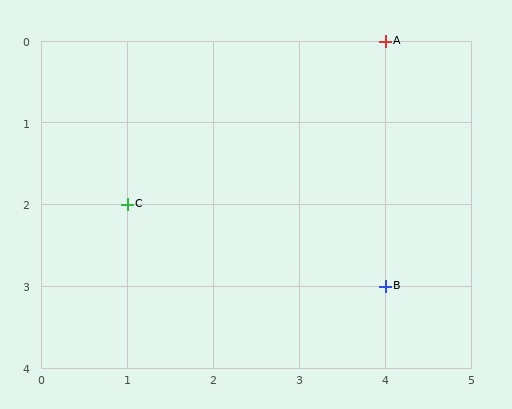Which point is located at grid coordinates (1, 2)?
Point C is at (1, 2).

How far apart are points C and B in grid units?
Points C and B are 3 columns and 1 row apart (about 3.2 grid units diagonally).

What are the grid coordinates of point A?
Point A is at grid coordinates (4, 0).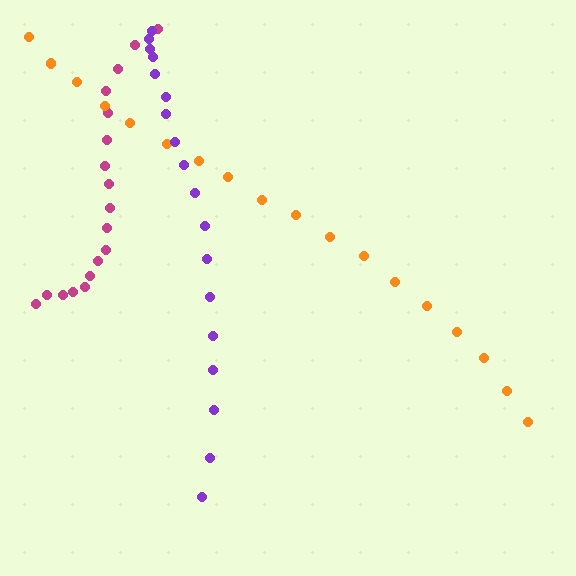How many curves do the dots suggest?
There are 3 distinct paths.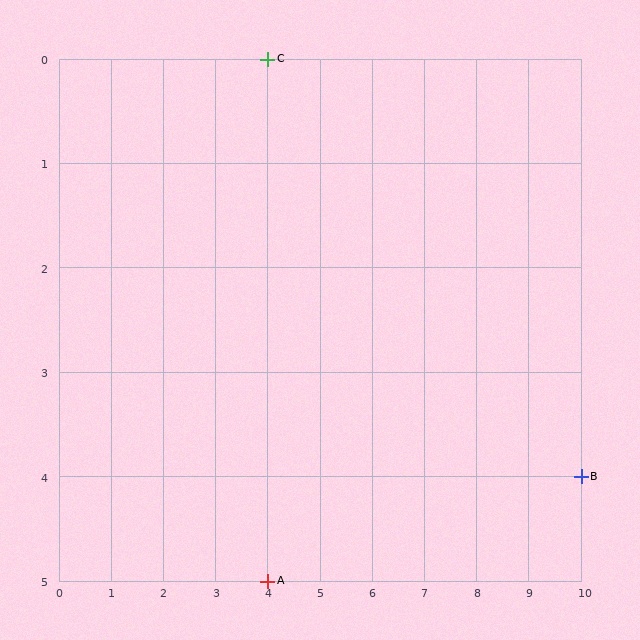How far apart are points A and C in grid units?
Points A and C are 5 rows apart.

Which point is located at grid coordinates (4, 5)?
Point A is at (4, 5).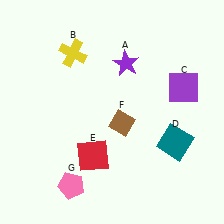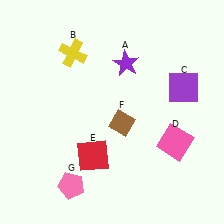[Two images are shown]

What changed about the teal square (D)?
In Image 1, D is teal. In Image 2, it changed to pink.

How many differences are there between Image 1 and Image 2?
There is 1 difference between the two images.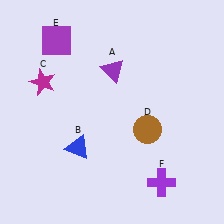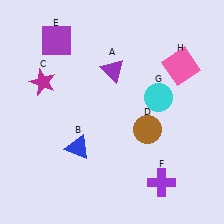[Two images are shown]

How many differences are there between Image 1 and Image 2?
There are 2 differences between the two images.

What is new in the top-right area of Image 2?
A pink square (H) was added in the top-right area of Image 2.